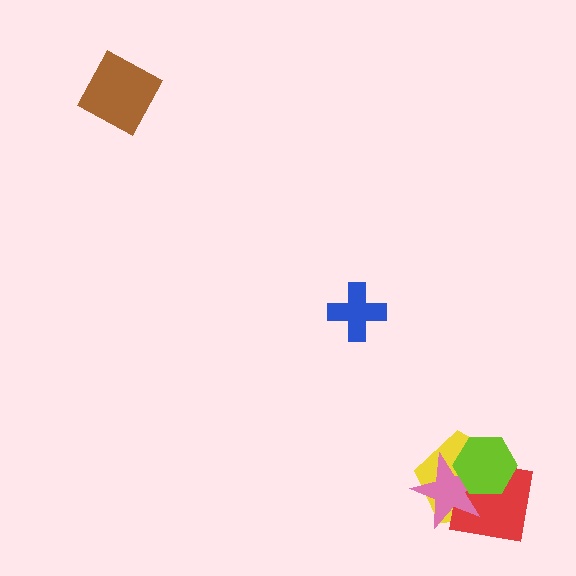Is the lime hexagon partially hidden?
No, no other shape covers it.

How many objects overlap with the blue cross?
0 objects overlap with the blue cross.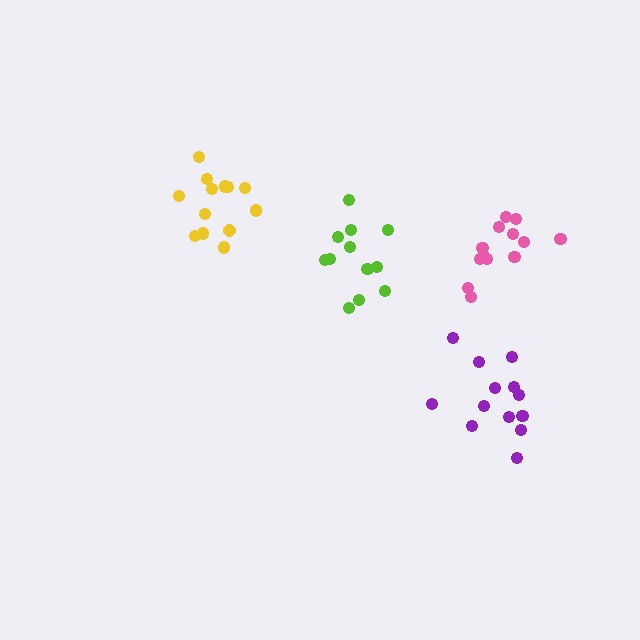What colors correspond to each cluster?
The clusters are colored: purple, yellow, lime, pink.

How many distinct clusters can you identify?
There are 4 distinct clusters.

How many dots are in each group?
Group 1: 13 dots, Group 2: 14 dots, Group 3: 12 dots, Group 4: 13 dots (52 total).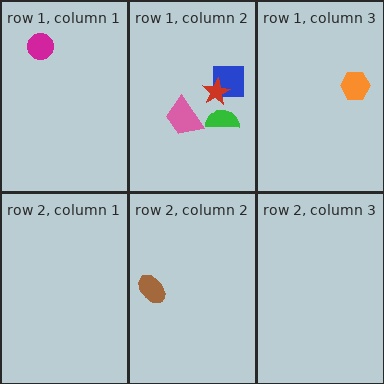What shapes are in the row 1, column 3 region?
The orange hexagon.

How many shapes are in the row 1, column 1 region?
1.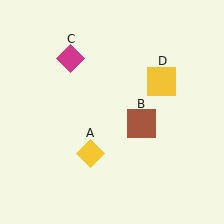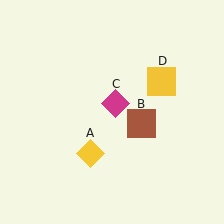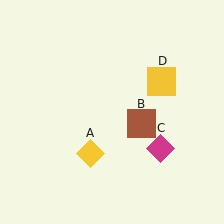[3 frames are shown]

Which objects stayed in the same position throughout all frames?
Yellow diamond (object A) and brown square (object B) and yellow square (object D) remained stationary.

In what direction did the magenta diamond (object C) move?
The magenta diamond (object C) moved down and to the right.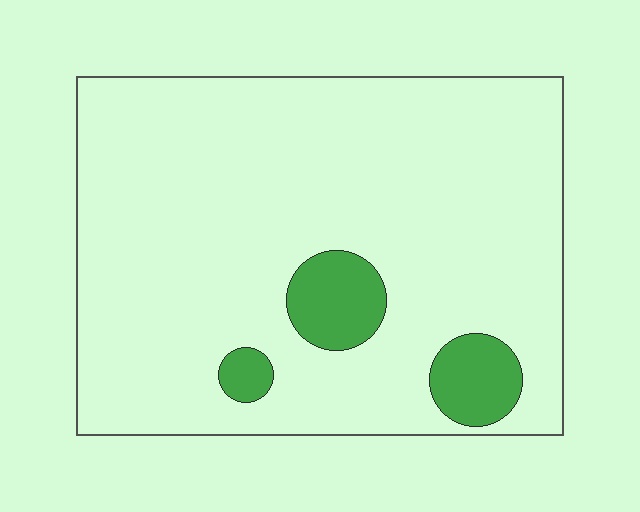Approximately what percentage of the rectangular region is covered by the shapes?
Approximately 10%.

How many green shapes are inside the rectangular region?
3.